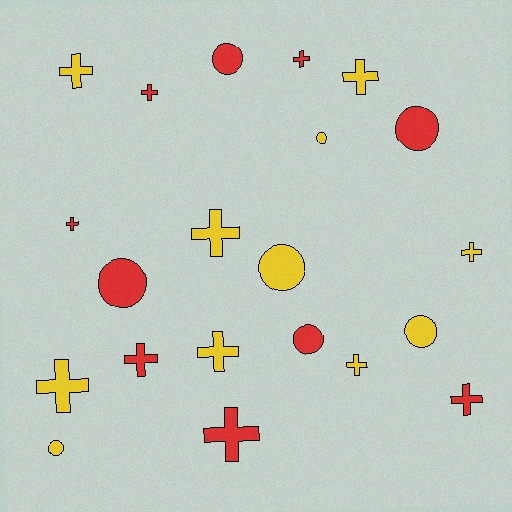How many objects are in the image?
There are 21 objects.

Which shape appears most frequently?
Cross, with 13 objects.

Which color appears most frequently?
Yellow, with 11 objects.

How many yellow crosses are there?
There are 7 yellow crosses.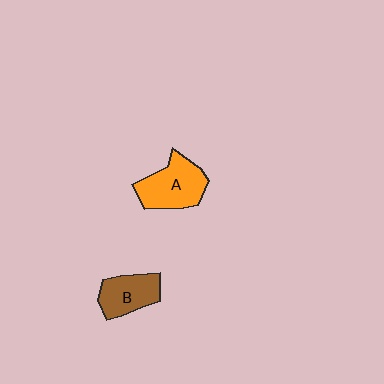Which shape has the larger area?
Shape A (orange).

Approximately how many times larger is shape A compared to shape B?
Approximately 1.3 times.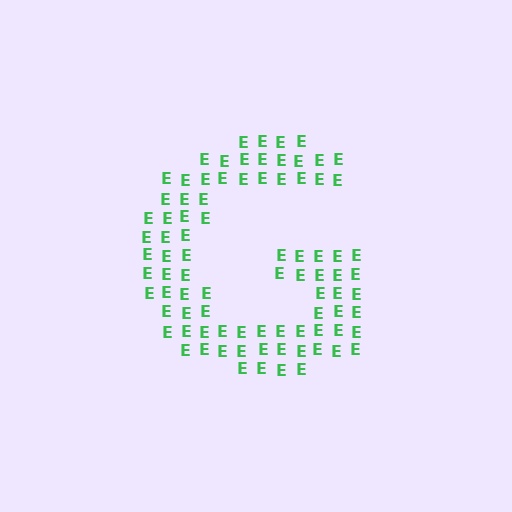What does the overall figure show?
The overall figure shows the letter G.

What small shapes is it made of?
It is made of small letter E's.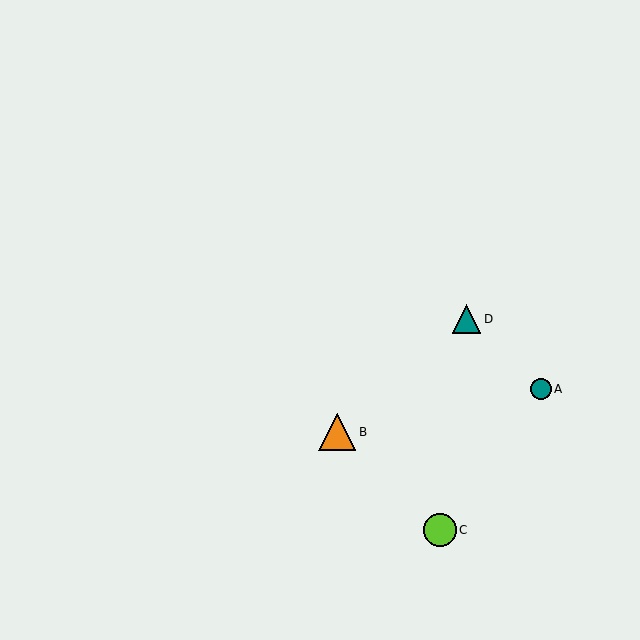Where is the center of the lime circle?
The center of the lime circle is at (440, 530).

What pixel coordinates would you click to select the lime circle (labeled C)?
Click at (440, 530) to select the lime circle C.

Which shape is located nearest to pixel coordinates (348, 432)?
The orange triangle (labeled B) at (337, 432) is nearest to that location.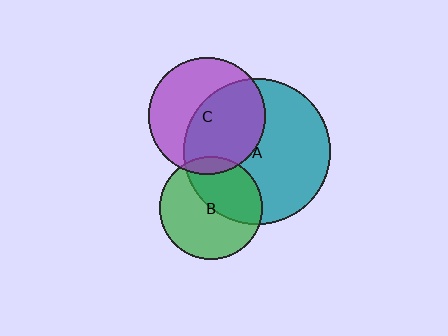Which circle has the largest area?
Circle A (teal).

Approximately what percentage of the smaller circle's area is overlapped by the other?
Approximately 10%.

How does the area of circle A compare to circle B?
Approximately 2.0 times.